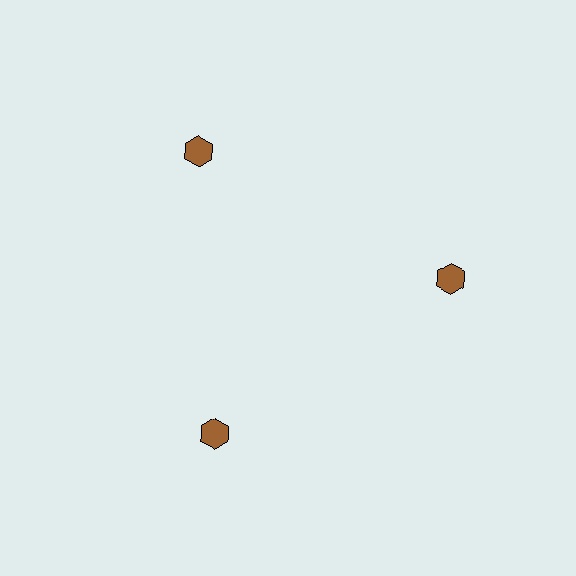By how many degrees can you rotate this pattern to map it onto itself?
The pattern maps onto itself every 120 degrees of rotation.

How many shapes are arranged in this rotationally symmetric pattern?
There are 3 shapes, arranged in 3 groups of 1.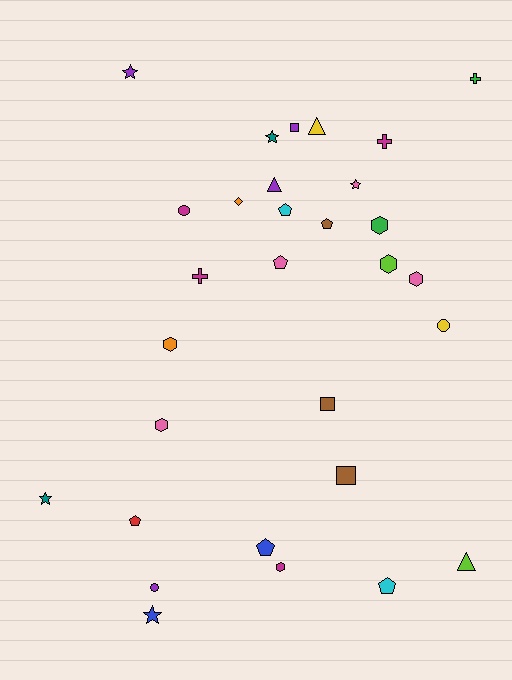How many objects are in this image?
There are 30 objects.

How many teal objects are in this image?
There are 2 teal objects.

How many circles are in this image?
There are 3 circles.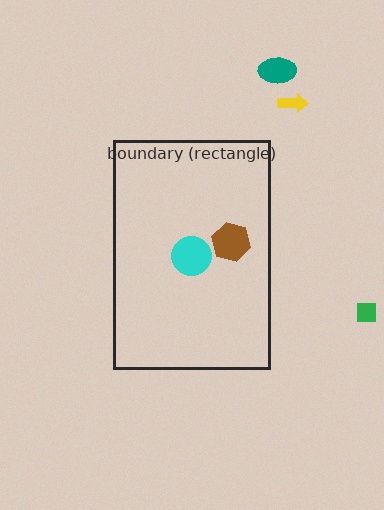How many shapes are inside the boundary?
2 inside, 3 outside.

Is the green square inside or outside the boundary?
Outside.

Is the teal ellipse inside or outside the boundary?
Outside.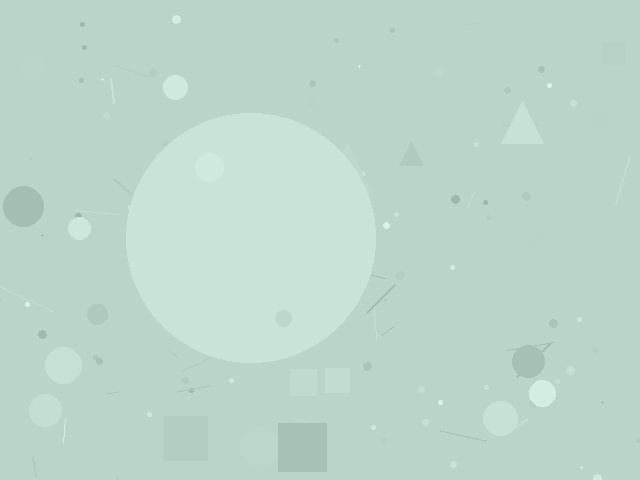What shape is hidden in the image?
A circle is hidden in the image.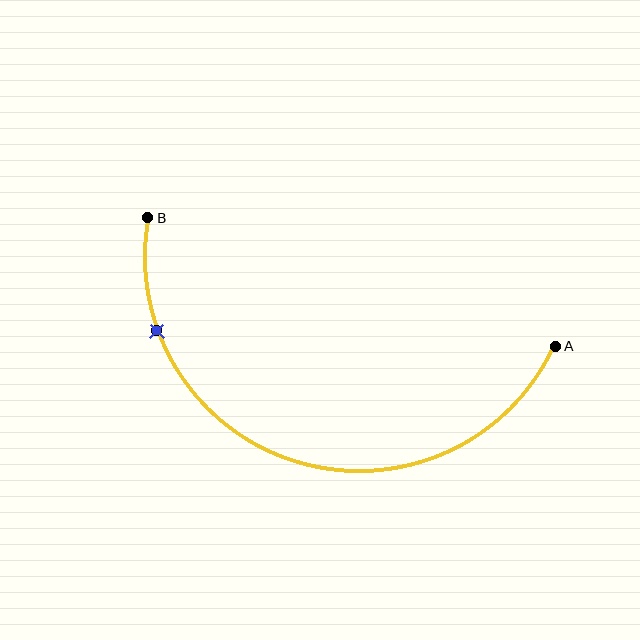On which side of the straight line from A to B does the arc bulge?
The arc bulges below the straight line connecting A and B.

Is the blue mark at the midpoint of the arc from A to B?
No. The blue mark lies on the arc but is closer to endpoint B. The arc midpoint would be at the point on the curve equidistant along the arc from both A and B.